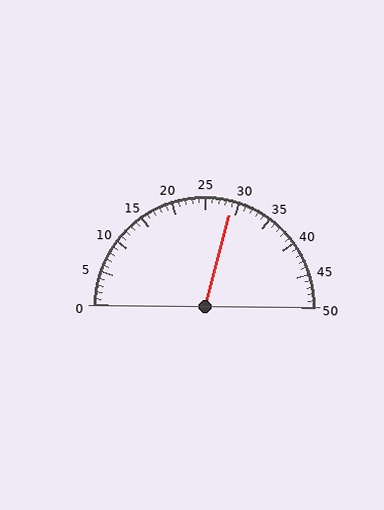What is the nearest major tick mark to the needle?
The nearest major tick mark is 30.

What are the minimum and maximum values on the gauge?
The gauge ranges from 0 to 50.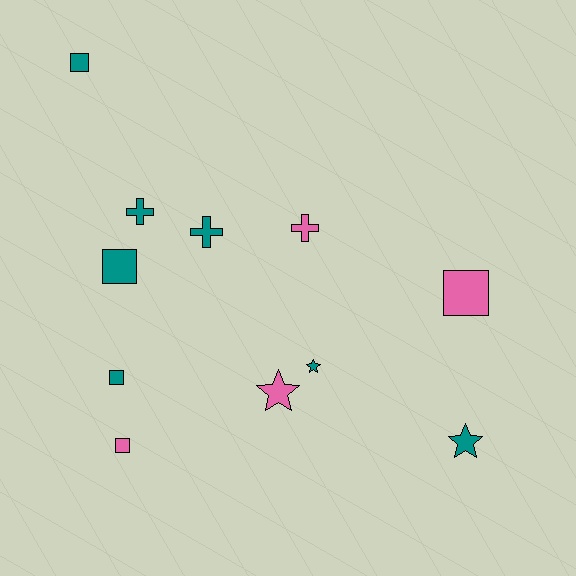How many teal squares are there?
There are 3 teal squares.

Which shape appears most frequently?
Square, with 5 objects.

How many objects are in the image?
There are 11 objects.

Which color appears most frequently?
Teal, with 7 objects.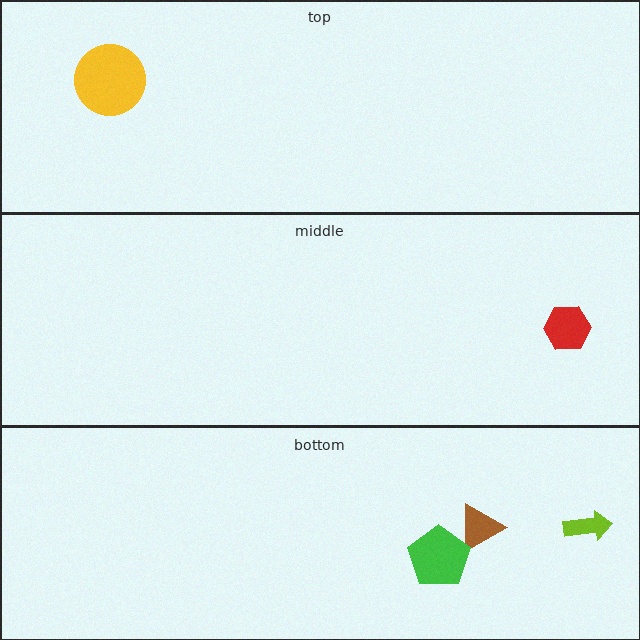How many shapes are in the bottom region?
3.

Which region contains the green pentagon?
The bottom region.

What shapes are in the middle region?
The red hexagon.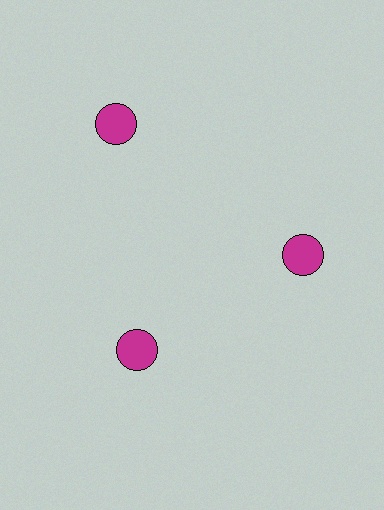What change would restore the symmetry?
The symmetry would be restored by moving it inward, back onto the ring so that all 3 circles sit at equal angles and equal distance from the center.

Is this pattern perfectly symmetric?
No. The 3 magenta circles are arranged in a ring, but one element near the 11 o'clock position is pushed outward from the center, breaking the 3-fold rotational symmetry.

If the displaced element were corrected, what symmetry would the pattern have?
It would have 3-fold rotational symmetry — the pattern would map onto itself every 120 degrees.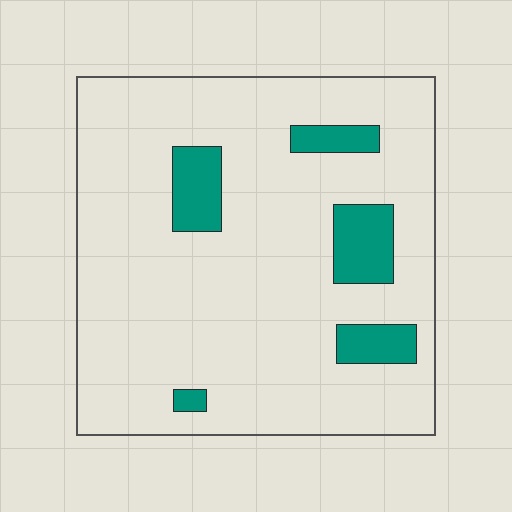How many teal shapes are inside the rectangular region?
5.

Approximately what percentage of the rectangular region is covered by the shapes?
Approximately 10%.